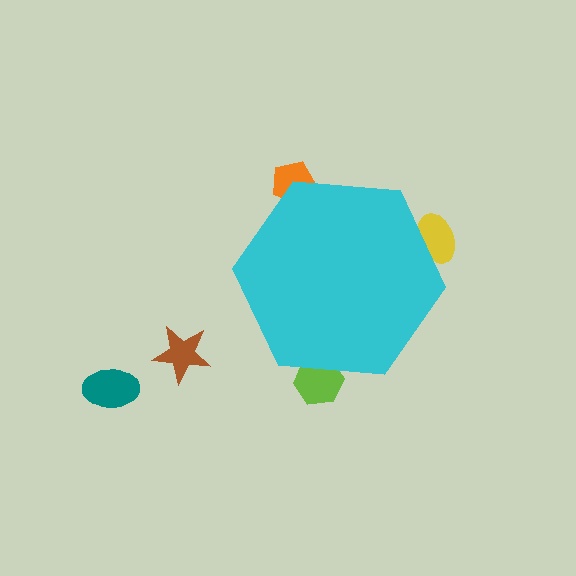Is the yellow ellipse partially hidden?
Yes, the yellow ellipse is partially hidden behind the cyan hexagon.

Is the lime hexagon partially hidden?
Yes, the lime hexagon is partially hidden behind the cyan hexagon.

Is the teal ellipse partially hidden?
No, the teal ellipse is fully visible.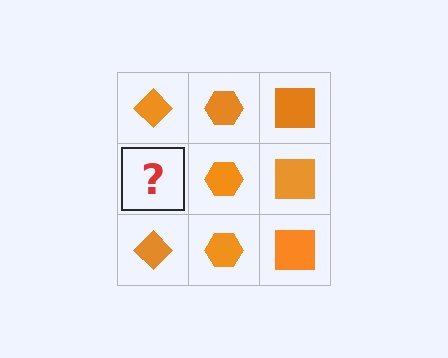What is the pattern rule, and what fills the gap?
The rule is that each column has a consistent shape. The gap should be filled with an orange diamond.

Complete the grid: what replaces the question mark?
The question mark should be replaced with an orange diamond.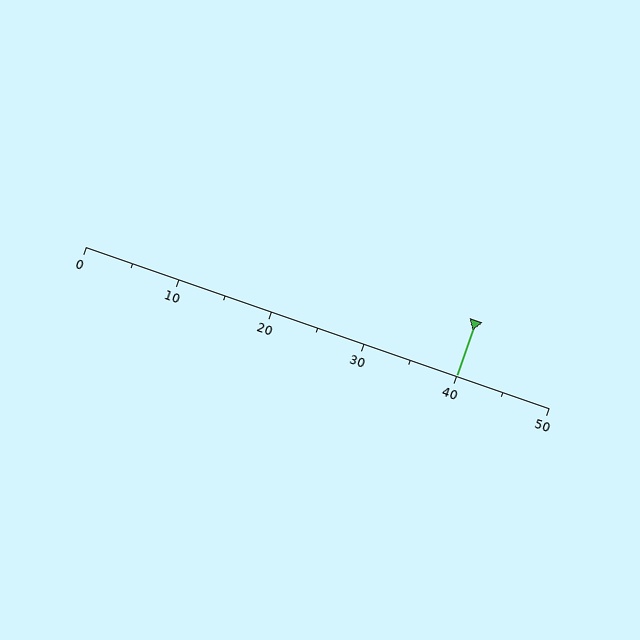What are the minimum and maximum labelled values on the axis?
The axis runs from 0 to 50.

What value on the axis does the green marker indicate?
The marker indicates approximately 40.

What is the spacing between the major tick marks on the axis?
The major ticks are spaced 10 apart.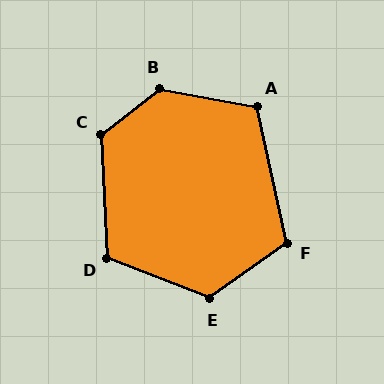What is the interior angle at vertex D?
Approximately 114 degrees (obtuse).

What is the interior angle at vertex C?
Approximately 125 degrees (obtuse).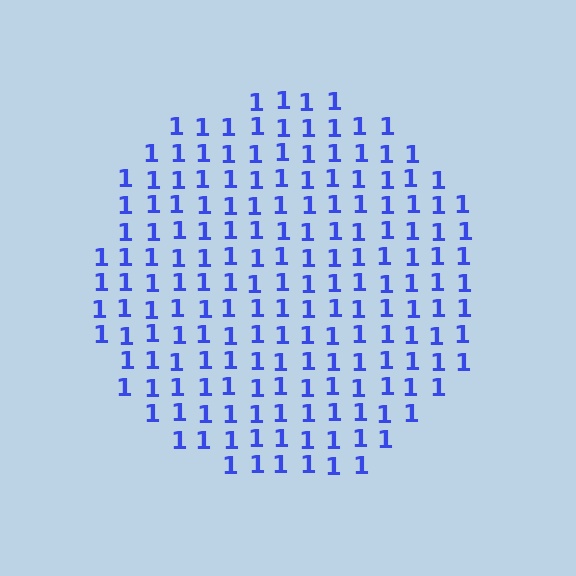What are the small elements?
The small elements are digit 1's.